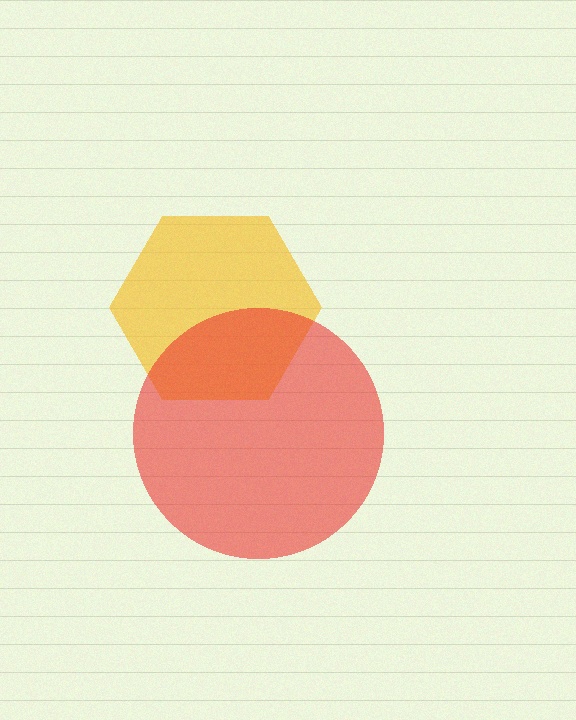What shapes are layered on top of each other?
The layered shapes are: a yellow hexagon, a red circle.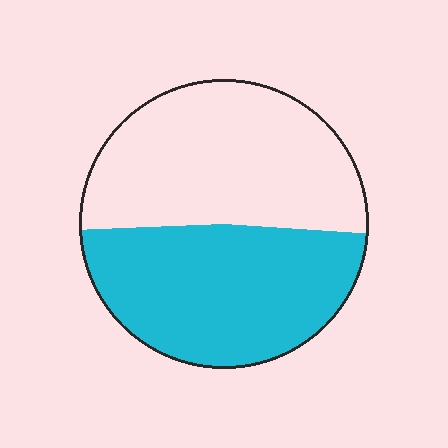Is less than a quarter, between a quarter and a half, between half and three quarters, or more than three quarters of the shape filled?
Between a quarter and a half.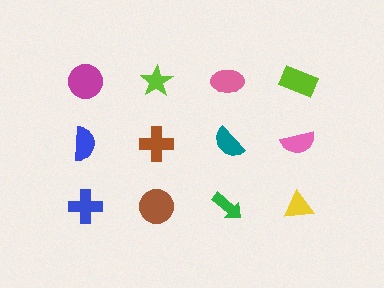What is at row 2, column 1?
A blue semicircle.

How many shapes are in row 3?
4 shapes.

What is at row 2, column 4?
A pink semicircle.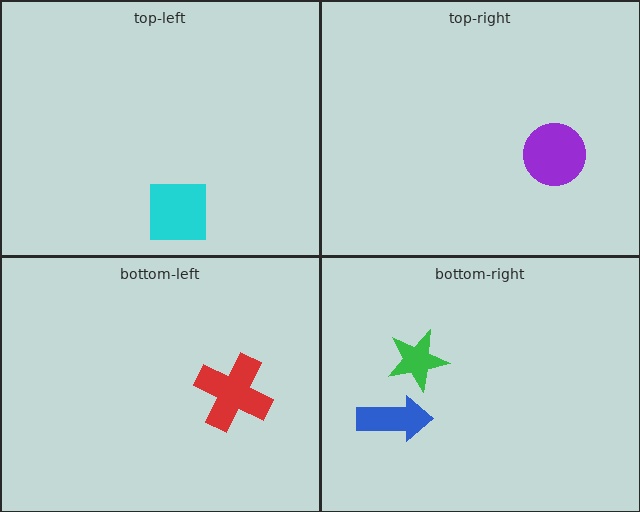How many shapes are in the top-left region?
1.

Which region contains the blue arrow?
The bottom-right region.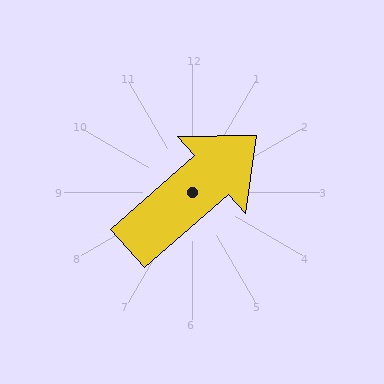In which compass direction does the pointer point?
Northeast.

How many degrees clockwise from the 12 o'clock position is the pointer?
Approximately 49 degrees.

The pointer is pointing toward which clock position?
Roughly 2 o'clock.